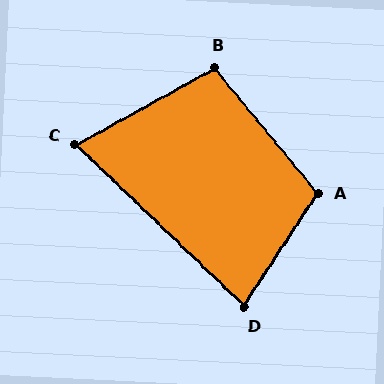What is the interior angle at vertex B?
Approximately 101 degrees (obtuse).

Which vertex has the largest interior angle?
A, at approximately 107 degrees.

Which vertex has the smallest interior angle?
C, at approximately 73 degrees.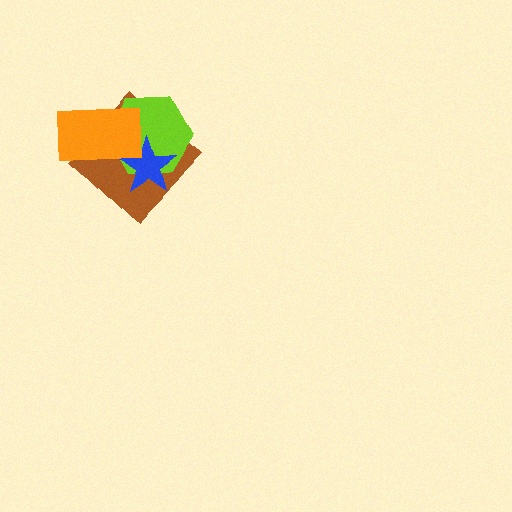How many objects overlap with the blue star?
3 objects overlap with the blue star.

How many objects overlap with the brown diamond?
3 objects overlap with the brown diamond.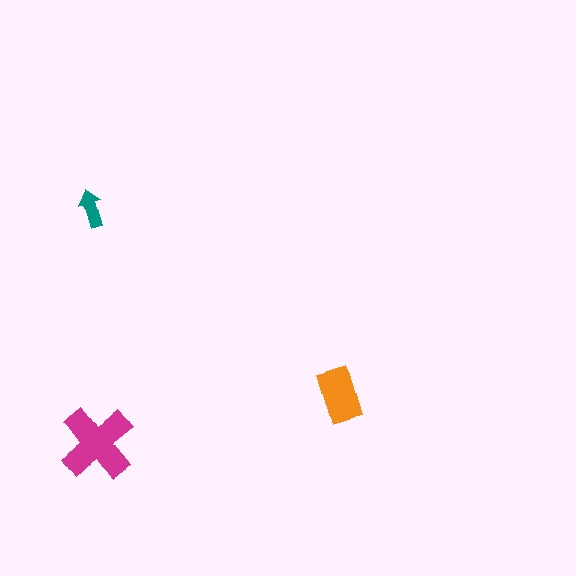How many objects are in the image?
There are 3 objects in the image.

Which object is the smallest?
The teal arrow.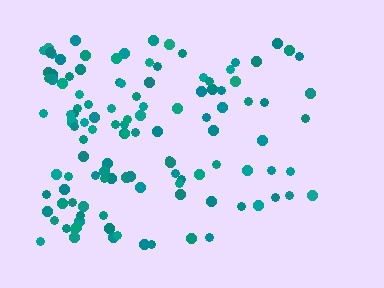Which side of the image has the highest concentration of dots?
The left.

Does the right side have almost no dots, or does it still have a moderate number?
Still a moderate number, just noticeably fewer than the left.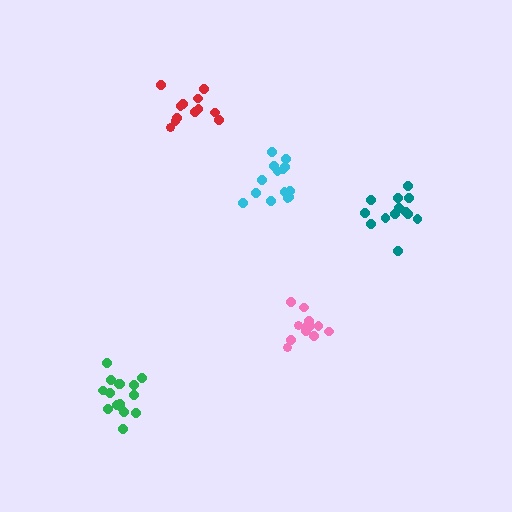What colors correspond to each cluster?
The clusters are colored: red, pink, teal, green, cyan.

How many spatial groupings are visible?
There are 5 spatial groupings.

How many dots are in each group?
Group 1: 12 dots, Group 2: 12 dots, Group 3: 13 dots, Group 4: 16 dots, Group 5: 14 dots (67 total).